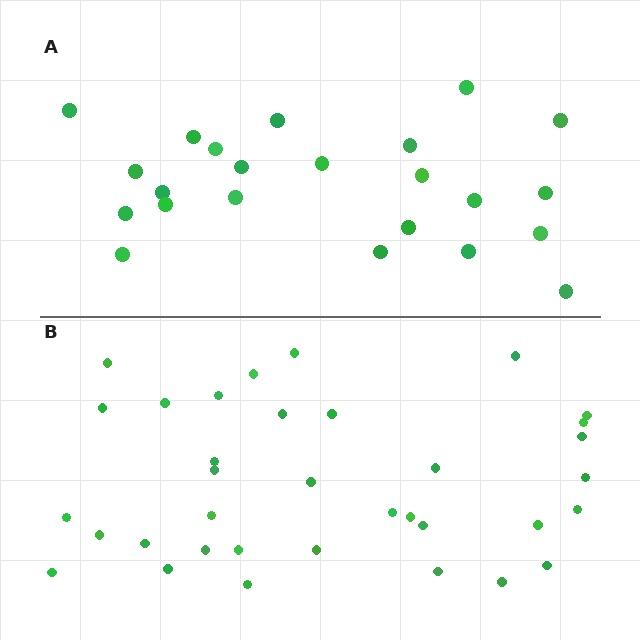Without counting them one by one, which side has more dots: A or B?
Region B (the bottom region) has more dots.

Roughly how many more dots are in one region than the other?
Region B has roughly 12 or so more dots than region A.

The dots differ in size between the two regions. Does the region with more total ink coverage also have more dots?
No. Region A has more total ink coverage because its dots are larger, but region B actually contains more individual dots. Total area can be misleading — the number of items is what matters here.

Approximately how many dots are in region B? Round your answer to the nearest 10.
About 40 dots. (The exact count is 35, which rounds to 40.)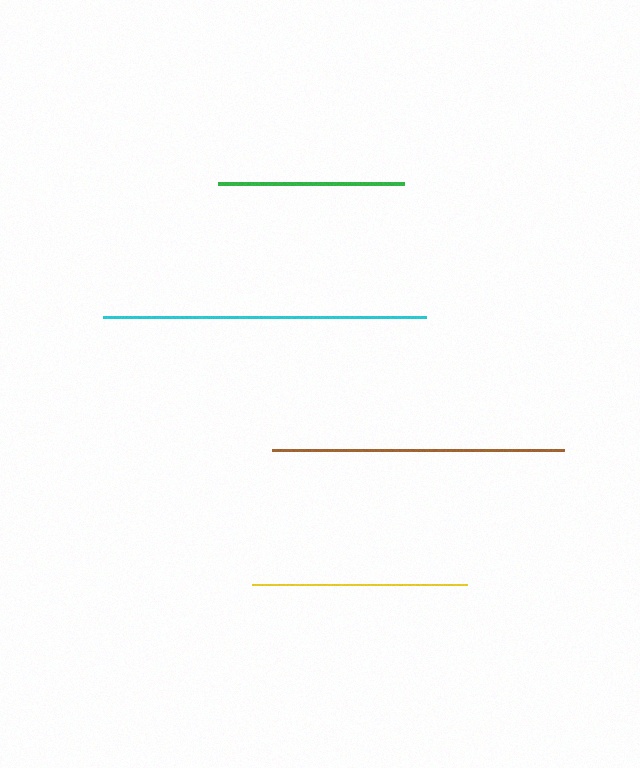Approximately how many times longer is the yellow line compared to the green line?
The yellow line is approximately 1.2 times the length of the green line.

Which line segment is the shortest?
The green line is the shortest at approximately 186 pixels.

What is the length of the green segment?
The green segment is approximately 186 pixels long.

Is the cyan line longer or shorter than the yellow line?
The cyan line is longer than the yellow line.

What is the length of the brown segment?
The brown segment is approximately 291 pixels long.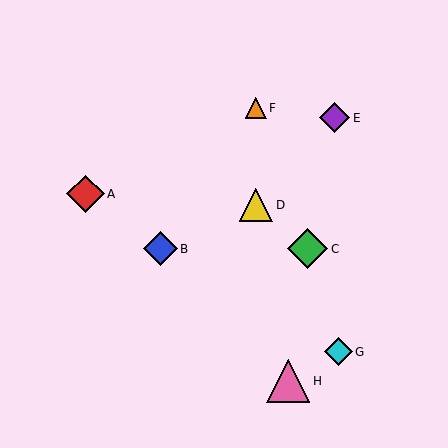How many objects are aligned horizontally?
2 objects (B, C) are aligned horizontally.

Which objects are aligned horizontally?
Objects B, C are aligned horizontally.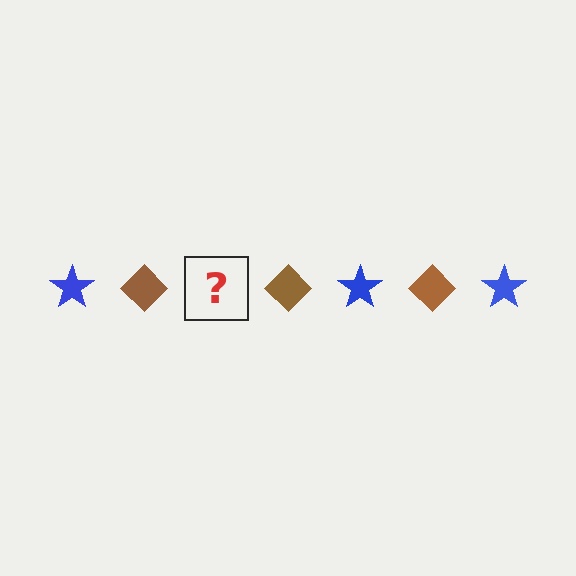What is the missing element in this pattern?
The missing element is a blue star.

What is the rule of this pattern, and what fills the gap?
The rule is that the pattern alternates between blue star and brown diamond. The gap should be filled with a blue star.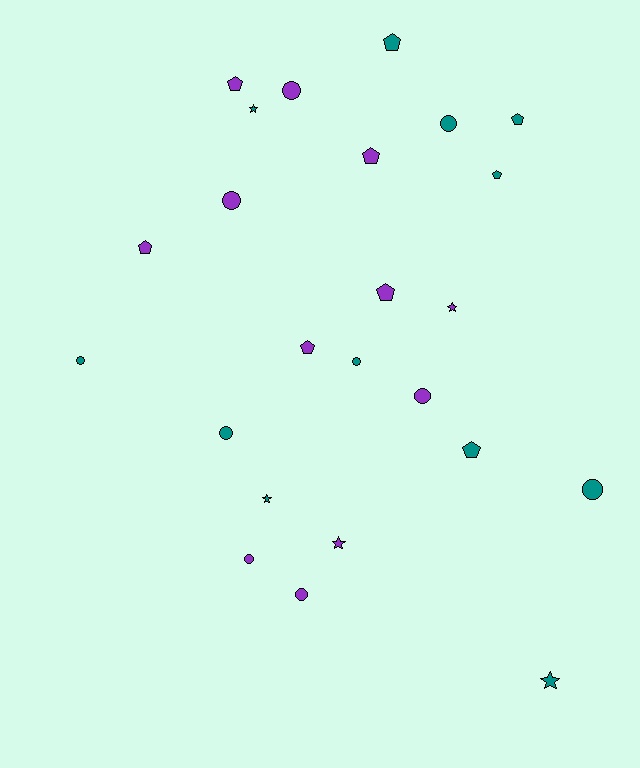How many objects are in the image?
There are 24 objects.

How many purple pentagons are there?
There are 5 purple pentagons.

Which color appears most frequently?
Purple, with 12 objects.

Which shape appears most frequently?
Circle, with 10 objects.